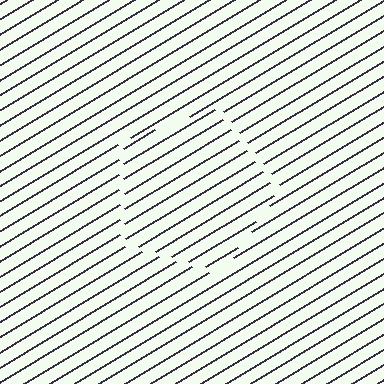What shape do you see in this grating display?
An illusory pentagon. The interior of the shape contains the same grating, shifted by half a period — the contour is defined by the phase discontinuity where line-ends from the inner and outer gratings abut.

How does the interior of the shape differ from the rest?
The interior of the shape contains the same grating, shifted by half a period — the contour is defined by the phase discontinuity where line-ends from the inner and outer gratings abut.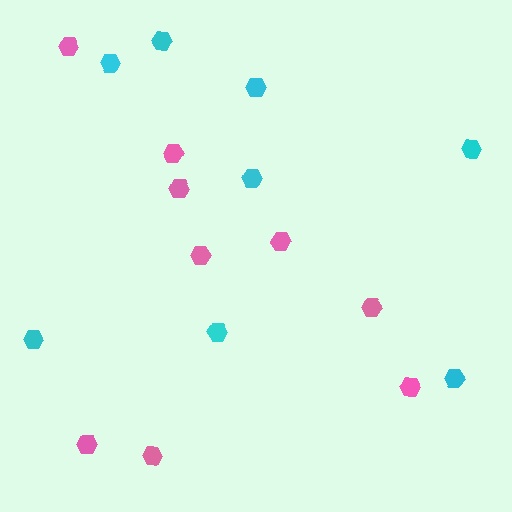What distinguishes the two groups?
There are 2 groups: one group of pink hexagons (9) and one group of cyan hexagons (8).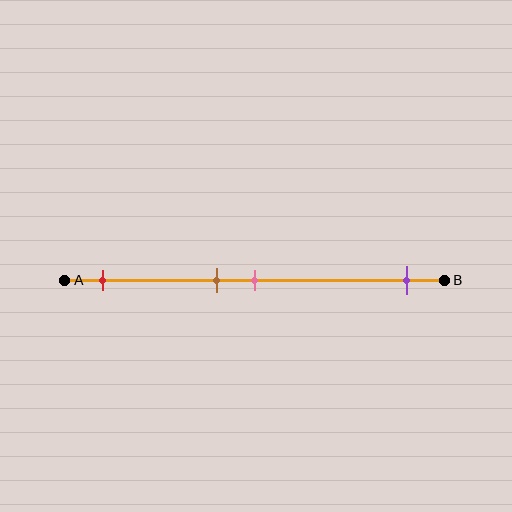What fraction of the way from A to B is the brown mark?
The brown mark is approximately 40% (0.4) of the way from A to B.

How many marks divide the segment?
There are 4 marks dividing the segment.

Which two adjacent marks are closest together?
The brown and pink marks are the closest adjacent pair.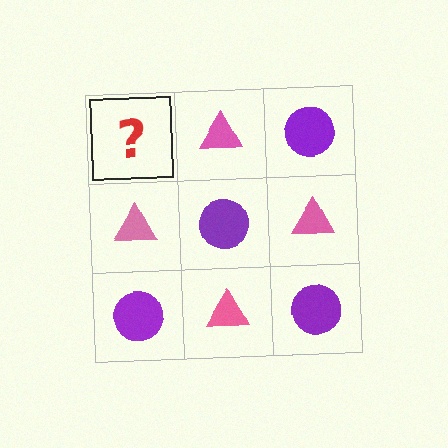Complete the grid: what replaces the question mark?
The question mark should be replaced with a purple circle.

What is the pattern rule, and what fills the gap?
The rule is that it alternates purple circle and pink triangle in a checkerboard pattern. The gap should be filled with a purple circle.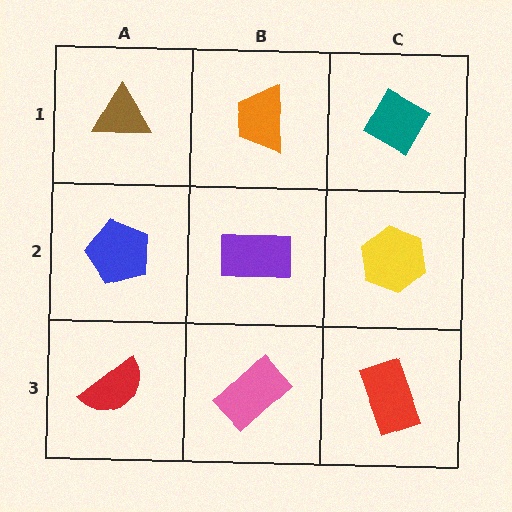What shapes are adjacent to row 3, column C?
A yellow hexagon (row 2, column C), a pink rectangle (row 3, column B).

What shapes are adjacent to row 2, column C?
A teal diamond (row 1, column C), a red rectangle (row 3, column C), a purple rectangle (row 2, column B).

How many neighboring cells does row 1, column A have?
2.